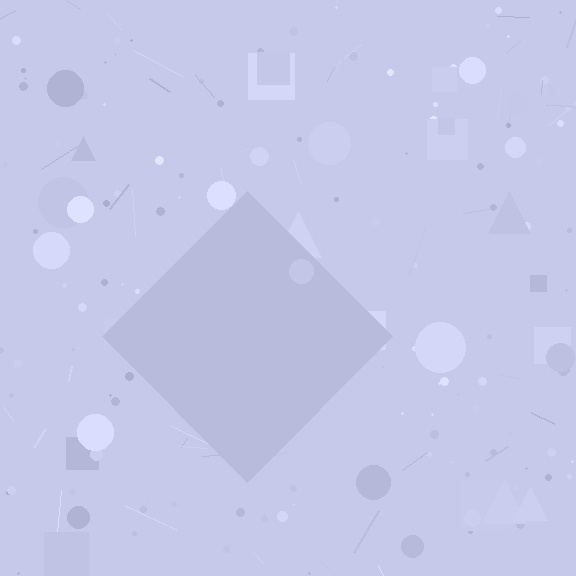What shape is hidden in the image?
A diamond is hidden in the image.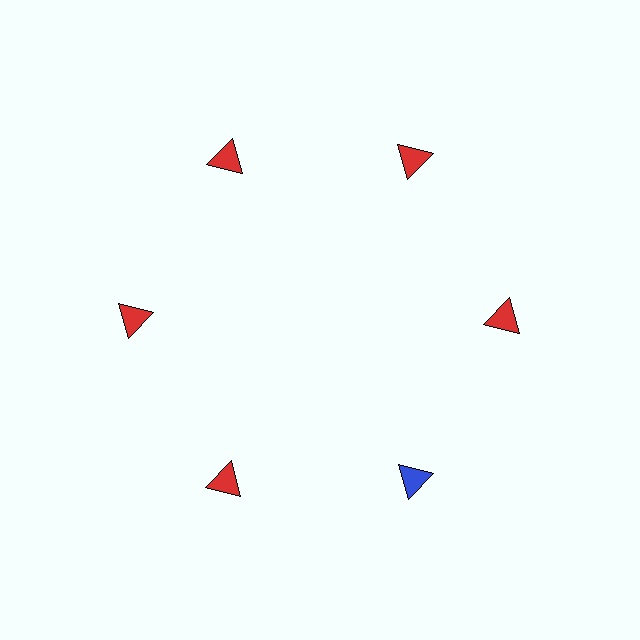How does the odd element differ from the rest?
It has a different color: blue instead of red.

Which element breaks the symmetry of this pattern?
The blue triangle at roughly the 5 o'clock position breaks the symmetry. All other shapes are red triangles.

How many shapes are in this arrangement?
There are 6 shapes arranged in a ring pattern.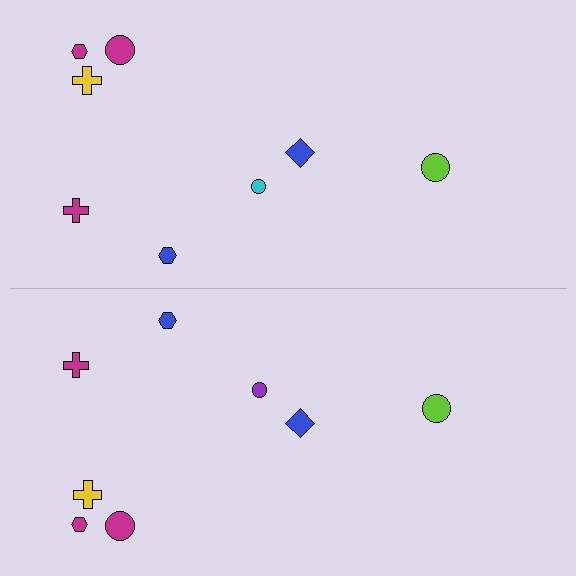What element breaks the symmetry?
The purple circle on the bottom side breaks the symmetry — its mirror counterpart is cyan.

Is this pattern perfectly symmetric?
No, the pattern is not perfectly symmetric. The purple circle on the bottom side breaks the symmetry — its mirror counterpart is cyan.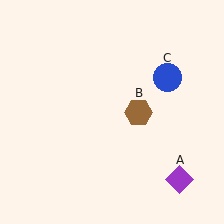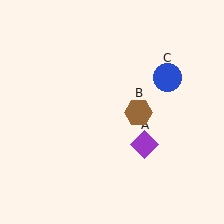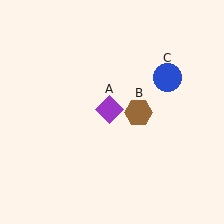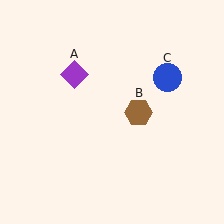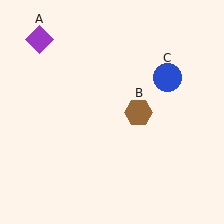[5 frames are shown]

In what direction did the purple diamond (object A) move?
The purple diamond (object A) moved up and to the left.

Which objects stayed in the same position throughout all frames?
Brown hexagon (object B) and blue circle (object C) remained stationary.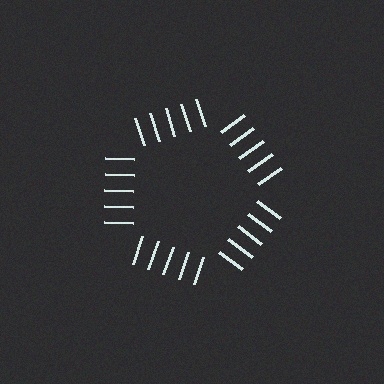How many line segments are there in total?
25 — 5 along each of the 5 edges.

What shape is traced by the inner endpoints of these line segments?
An illusory pentagon — the line segments terminate on its edges but no continuous stroke is drawn.